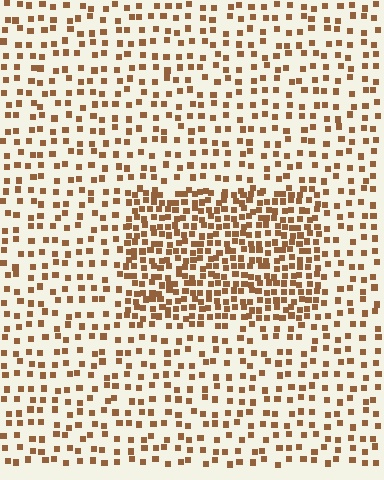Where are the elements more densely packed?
The elements are more densely packed inside the rectangle boundary.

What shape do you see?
I see a rectangle.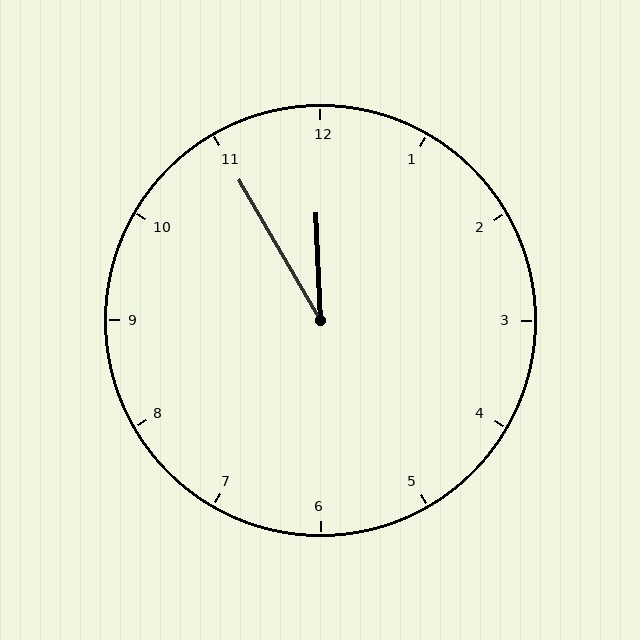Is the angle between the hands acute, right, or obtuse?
It is acute.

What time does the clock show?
11:55.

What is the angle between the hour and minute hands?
Approximately 28 degrees.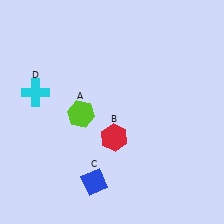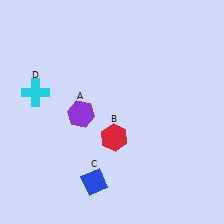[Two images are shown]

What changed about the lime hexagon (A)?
In Image 1, A is lime. In Image 2, it changed to purple.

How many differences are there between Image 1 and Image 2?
There is 1 difference between the two images.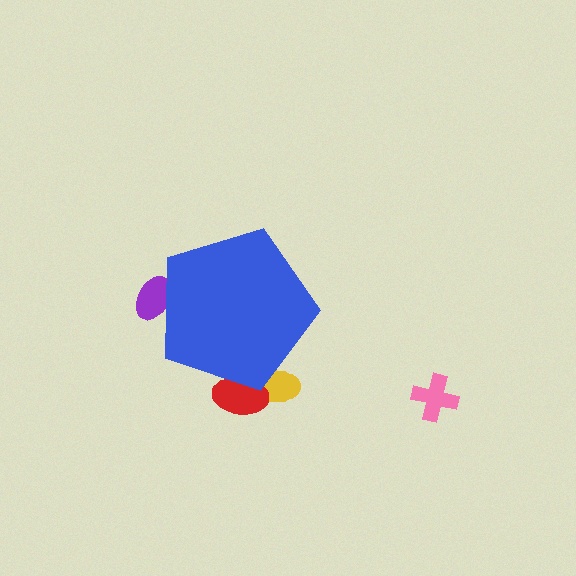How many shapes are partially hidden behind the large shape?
3 shapes are partially hidden.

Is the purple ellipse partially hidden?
Yes, the purple ellipse is partially hidden behind the blue pentagon.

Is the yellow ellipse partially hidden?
Yes, the yellow ellipse is partially hidden behind the blue pentagon.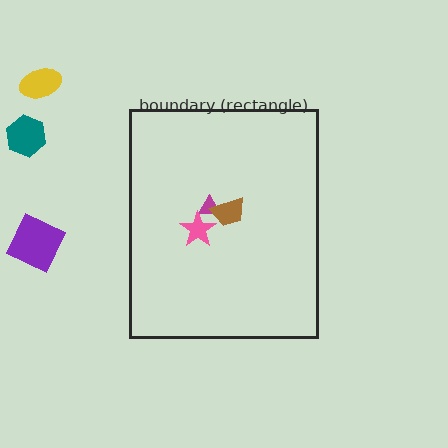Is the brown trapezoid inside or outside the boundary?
Inside.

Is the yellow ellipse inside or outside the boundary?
Outside.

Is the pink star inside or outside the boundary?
Inside.